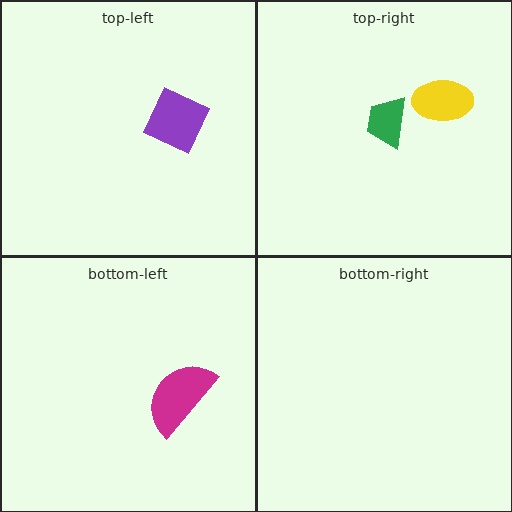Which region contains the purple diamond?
The top-left region.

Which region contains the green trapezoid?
The top-right region.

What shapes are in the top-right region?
The yellow ellipse, the green trapezoid.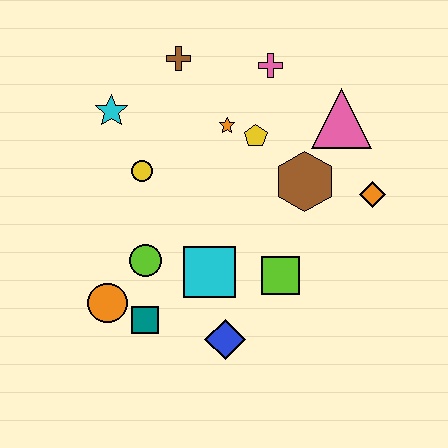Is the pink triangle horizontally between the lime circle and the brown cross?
No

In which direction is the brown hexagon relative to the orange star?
The brown hexagon is to the right of the orange star.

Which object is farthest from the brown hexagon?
The orange circle is farthest from the brown hexagon.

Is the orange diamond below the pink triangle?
Yes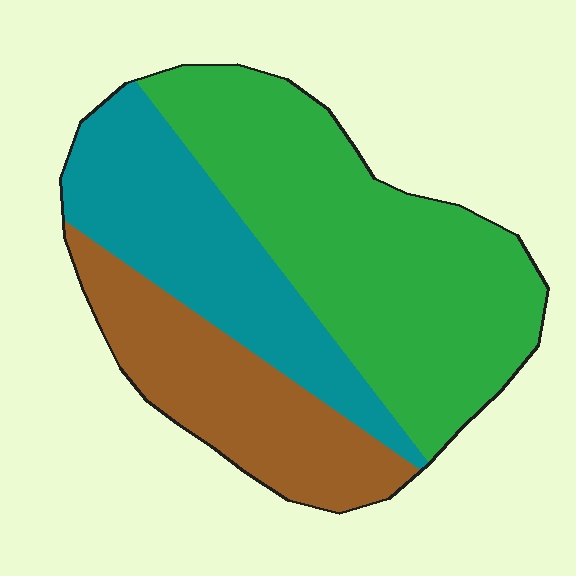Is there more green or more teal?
Green.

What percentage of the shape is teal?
Teal covers 28% of the shape.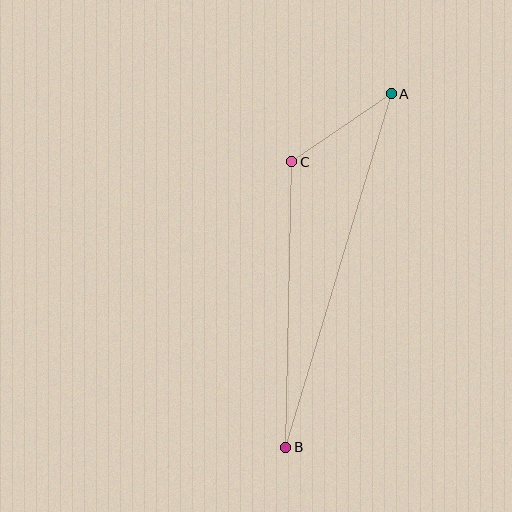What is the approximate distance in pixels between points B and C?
The distance between B and C is approximately 285 pixels.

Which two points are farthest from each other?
Points A and B are farthest from each other.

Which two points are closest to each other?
Points A and C are closest to each other.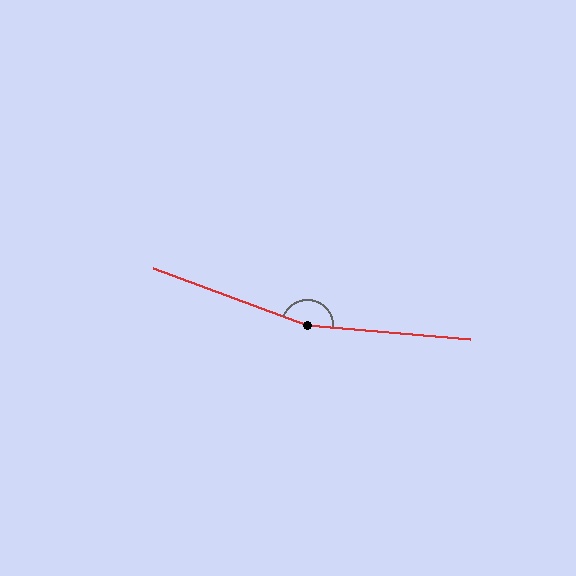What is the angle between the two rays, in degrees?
Approximately 165 degrees.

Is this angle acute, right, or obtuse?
It is obtuse.